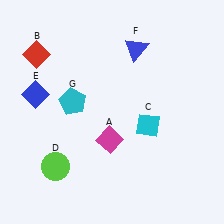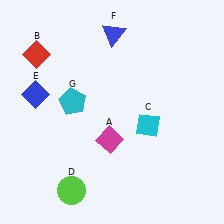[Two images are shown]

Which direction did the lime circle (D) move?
The lime circle (D) moved down.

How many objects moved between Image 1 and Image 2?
2 objects moved between the two images.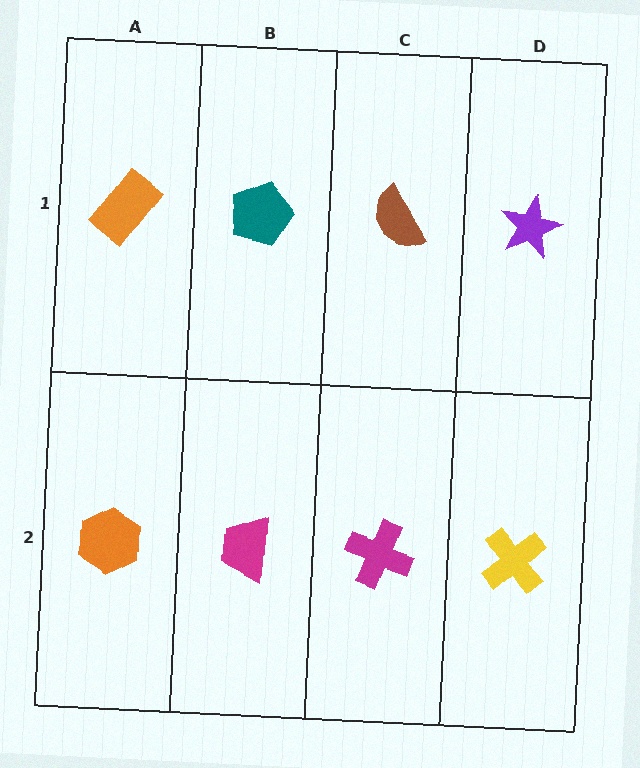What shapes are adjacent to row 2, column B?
A teal pentagon (row 1, column B), an orange hexagon (row 2, column A), a magenta cross (row 2, column C).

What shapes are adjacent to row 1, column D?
A yellow cross (row 2, column D), a brown semicircle (row 1, column C).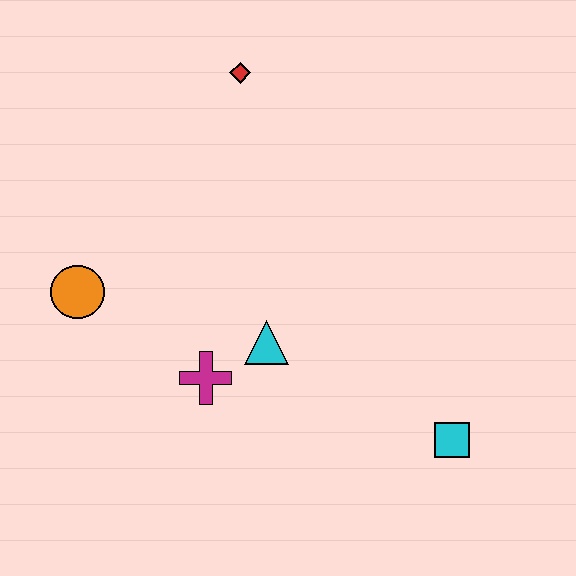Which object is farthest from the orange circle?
The cyan square is farthest from the orange circle.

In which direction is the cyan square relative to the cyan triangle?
The cyan square is to the right of the cyan triangle.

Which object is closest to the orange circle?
The magenta cross is closest to the orange circle.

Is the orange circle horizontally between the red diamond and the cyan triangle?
No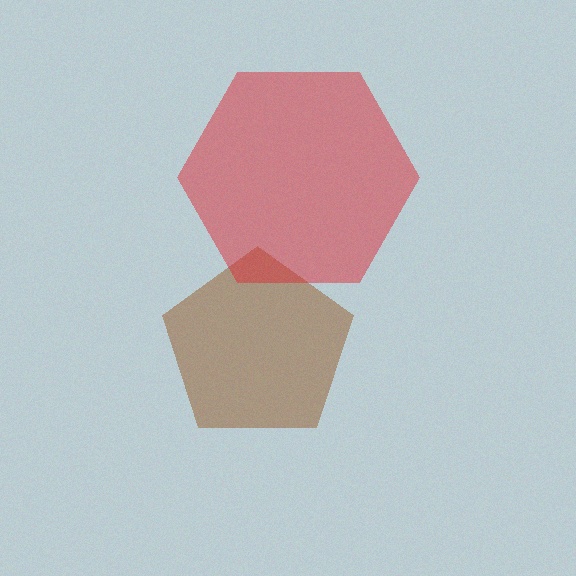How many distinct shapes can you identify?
There are 2 distinct shapes: a brown pentagon, a red hexagon.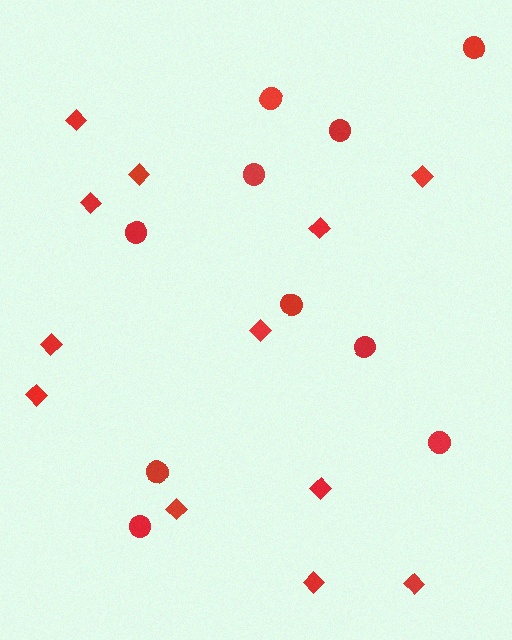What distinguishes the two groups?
There are 2 groups: one group of diamonds (12) and one group of circles (10).